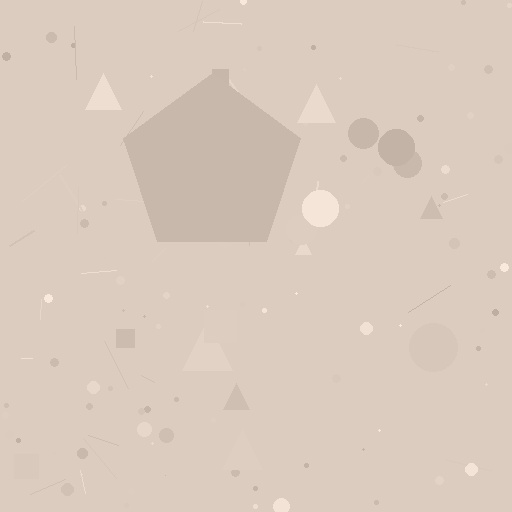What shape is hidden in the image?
A pentagon is hidden in the image.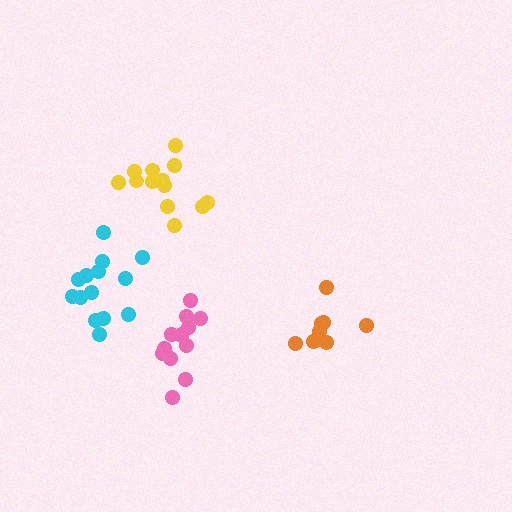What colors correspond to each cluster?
The clusters are colored: yellow, orange, pink, cyan.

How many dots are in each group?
Group 1: 13 dots, Group 2: 9 dots, Group 3: 13 dots, Group 4: 14 dots (49 total).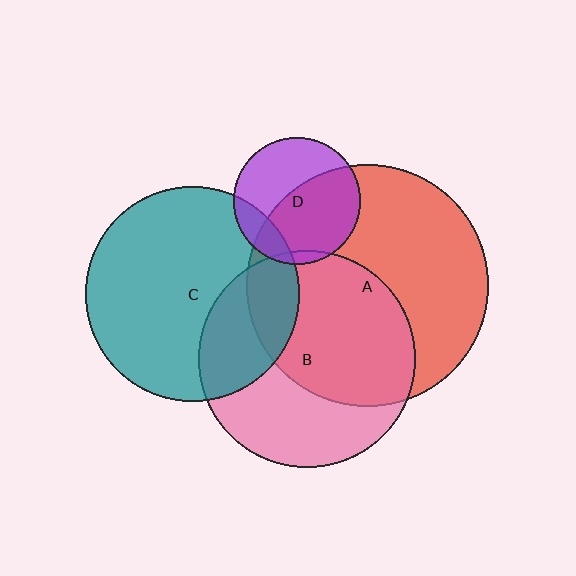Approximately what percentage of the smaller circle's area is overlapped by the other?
Approximately 15%.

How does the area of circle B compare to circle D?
Approximately 2.9 times.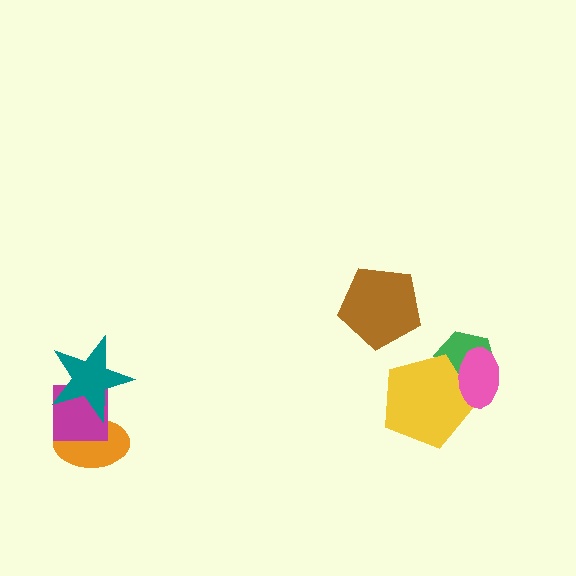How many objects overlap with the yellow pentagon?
2 objects overlap with the yellow pentagon.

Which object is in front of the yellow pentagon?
The pink ellipse is in front of the yellow pentagon.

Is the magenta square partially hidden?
Yes, it is partially covered by another shape.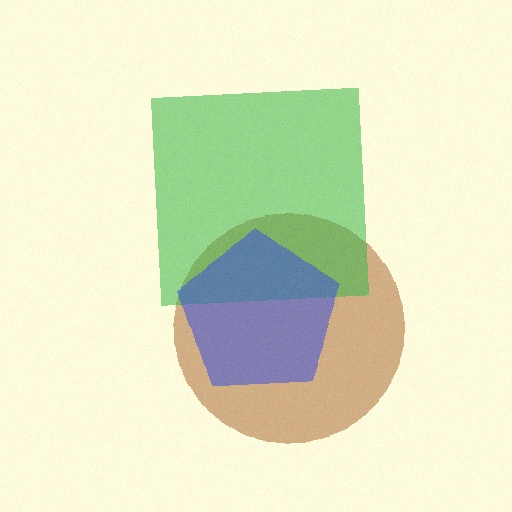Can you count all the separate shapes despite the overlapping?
Yes, there are 3 separate shapes.